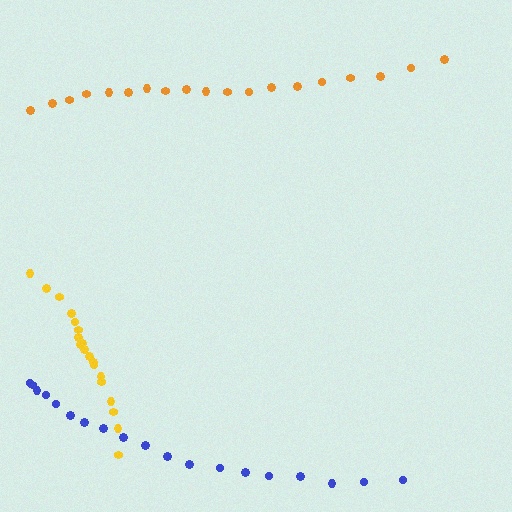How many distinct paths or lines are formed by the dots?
There are 3 distinct paths.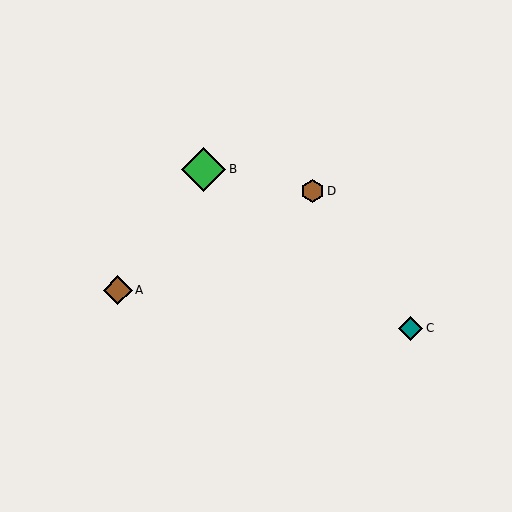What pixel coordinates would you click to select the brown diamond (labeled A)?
Click at (118, 290) to select the brown diamond A.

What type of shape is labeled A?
Shape A is a brown diamond.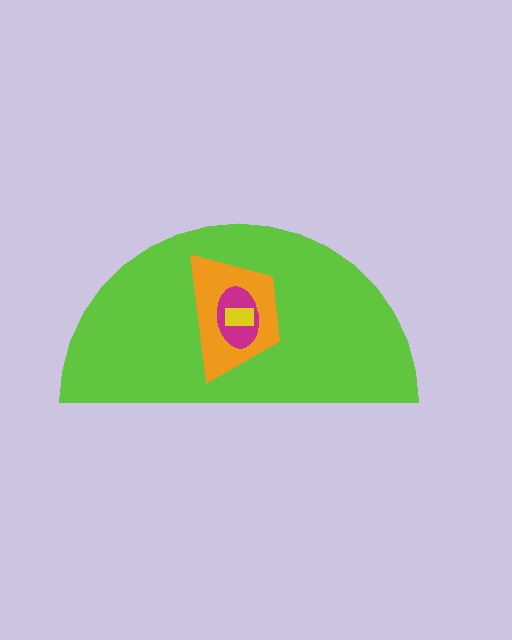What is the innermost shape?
The yellow rectangle.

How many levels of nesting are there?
4.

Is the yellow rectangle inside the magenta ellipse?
Yes.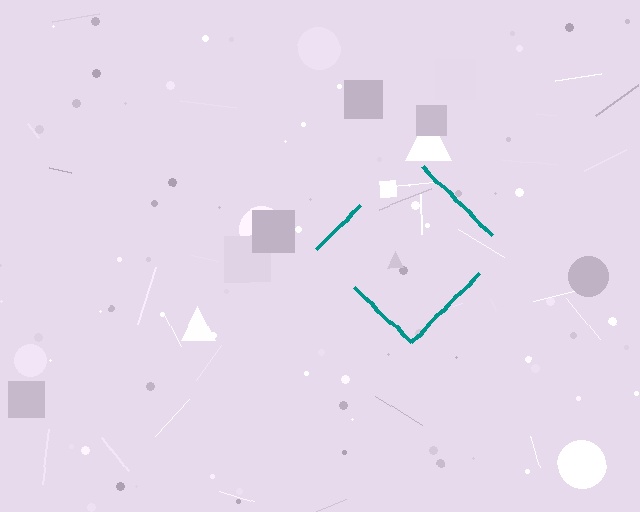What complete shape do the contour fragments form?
The contour fragments form a diamond.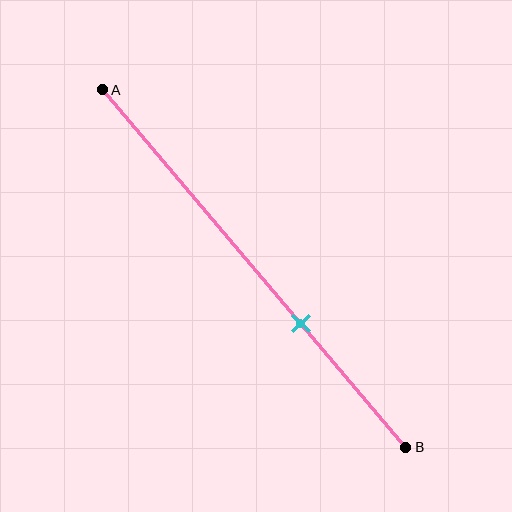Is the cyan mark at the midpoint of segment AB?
No, the mark is at about 65% from A, not at the 50% midpoint.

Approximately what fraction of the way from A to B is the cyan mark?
The cyan mark is approximately 65% of the way from A to B.